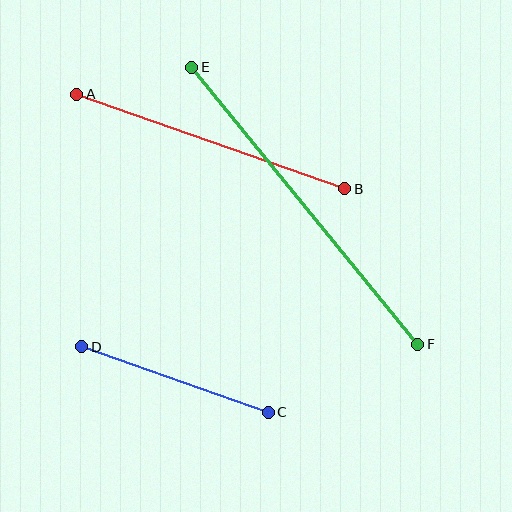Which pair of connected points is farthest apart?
Points E and F are farthest apart.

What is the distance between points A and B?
The distance is approximately 284 pixels.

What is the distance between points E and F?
The distance is approximately 357 pixels.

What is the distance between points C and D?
The distance is approximately 198 pixels.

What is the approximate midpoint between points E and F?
The midpoint is at approximately (305, 206) pixels.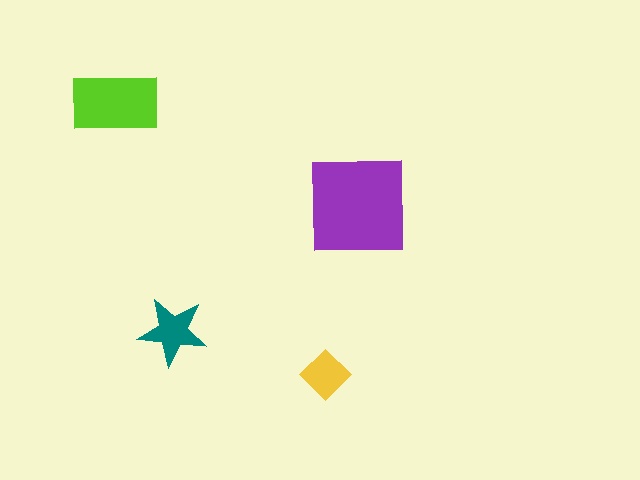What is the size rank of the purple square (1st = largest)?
1st.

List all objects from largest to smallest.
The purple square, the lime rectangle, the teal star, the yellow diamond.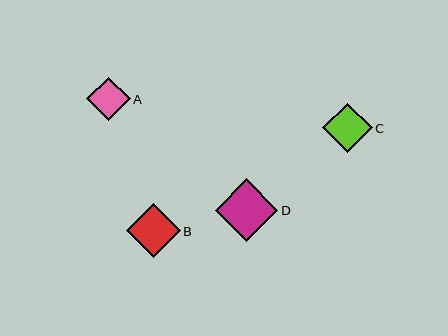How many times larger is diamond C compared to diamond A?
Diamond C is approximately 1.1 times the size of diamond A.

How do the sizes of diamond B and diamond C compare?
Diamond B and diamond C are approximately the same size.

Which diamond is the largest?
Diamond D is the largest with a size of approximately 63 pixels.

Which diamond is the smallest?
Diamond A is the smallest with a size of approximately 43 pixels.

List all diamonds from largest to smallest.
From largest to smallest: D, B, C, A.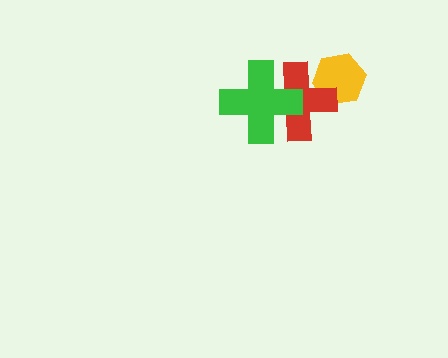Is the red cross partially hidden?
Yes, it is partially covered by another shape.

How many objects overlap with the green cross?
1 object overlaps with the green cross.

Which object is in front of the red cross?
The green cross is in front of the red cross.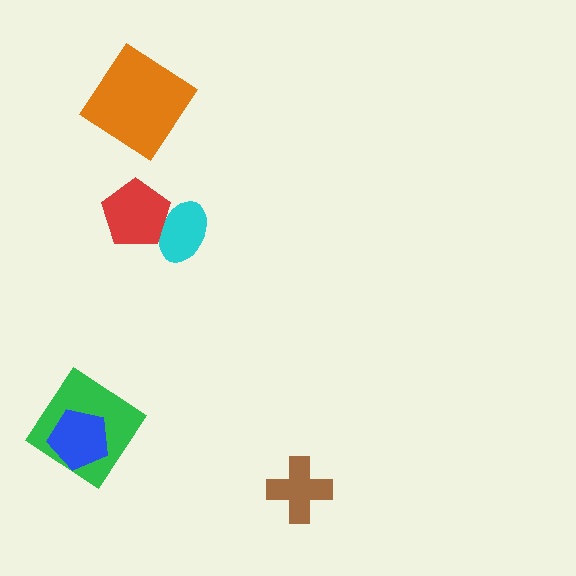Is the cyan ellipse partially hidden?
Yes, it is partially covered by another shape.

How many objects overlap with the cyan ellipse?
1 object overlaps with the cyan ellipse.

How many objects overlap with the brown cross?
0 objects overlap with the brown cross.